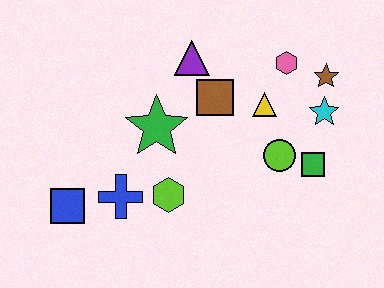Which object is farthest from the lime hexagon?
The brown star is farthest from the lime hexagon.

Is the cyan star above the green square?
Yes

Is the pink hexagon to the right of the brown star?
No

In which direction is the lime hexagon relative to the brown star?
The lime hexagon is to the left of the brown star.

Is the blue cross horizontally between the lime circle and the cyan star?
No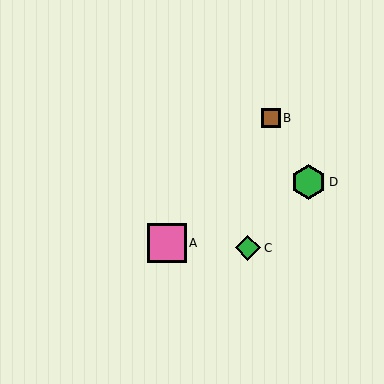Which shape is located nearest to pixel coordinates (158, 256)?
The pink square (labeled A) at (167, 243) is nearest to that location.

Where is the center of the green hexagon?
The center of the green hexagon is at (309, 182).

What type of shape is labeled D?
Shape D is a green hexagon.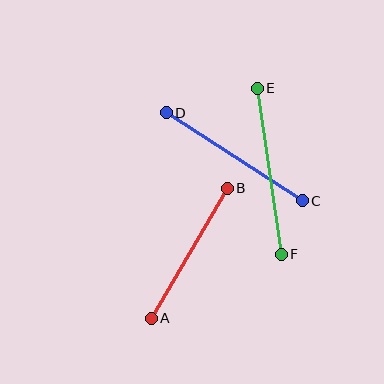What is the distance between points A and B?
The distance is approximately 151 pixels.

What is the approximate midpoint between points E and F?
The midpoint is at approximately (269, 171) pixels.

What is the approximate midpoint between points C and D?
The midpoint is at approximately (234, 157) pixels.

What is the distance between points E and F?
The distance is approximately 168 pixels.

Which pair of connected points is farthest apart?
Points E and F are farthest apart.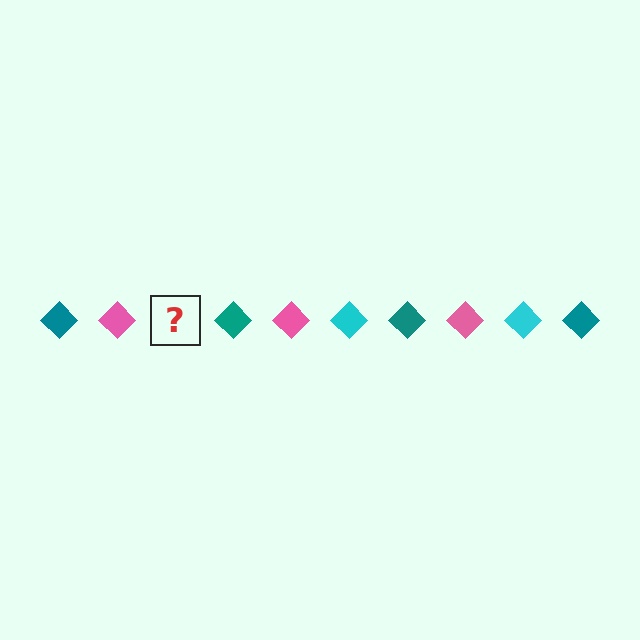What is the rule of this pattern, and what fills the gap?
The rule is that the pattern cycles through teal, pink, cyan diamonds. The gap should be filled with a cyan diamond.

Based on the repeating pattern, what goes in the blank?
The blank should be a cyan diamond.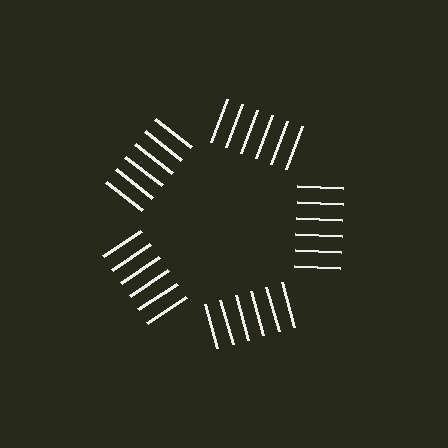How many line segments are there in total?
30 — 6 along each of the 5 edges.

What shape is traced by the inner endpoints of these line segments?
An illusory pentagon — the line segments terminate on its edges but no continuous stroke is drawn.